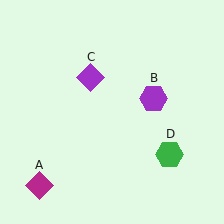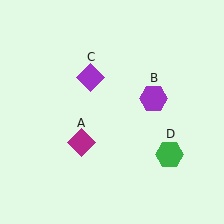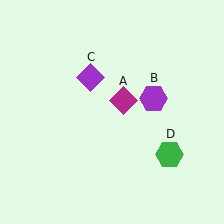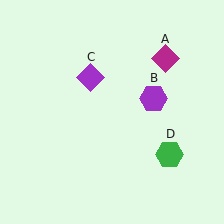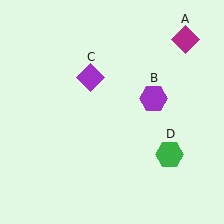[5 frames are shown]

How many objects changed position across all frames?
1 object changed position: magenta diamond (object A).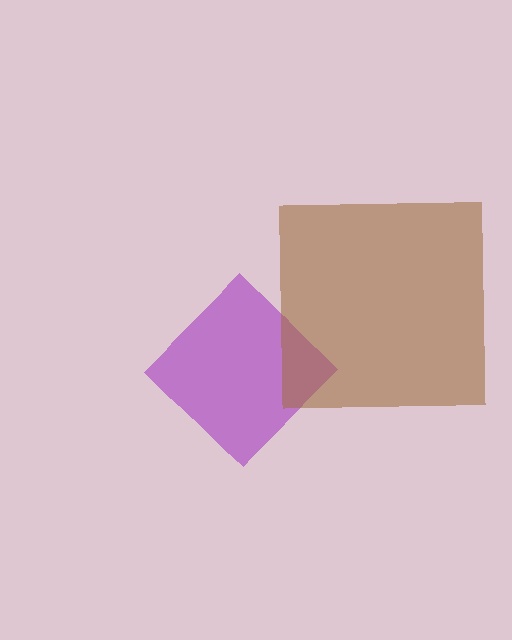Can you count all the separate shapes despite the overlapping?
Yes, there are 2 separate shapes.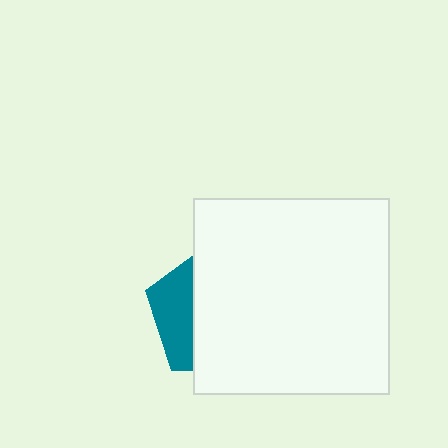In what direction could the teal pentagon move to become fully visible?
The teal pentagon could move left. That would shift it out from behind the white square entirely.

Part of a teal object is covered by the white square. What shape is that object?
It is a pentagon.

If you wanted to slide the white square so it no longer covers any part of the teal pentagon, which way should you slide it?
Slide it right — that is the most direct way to separate the two shapes.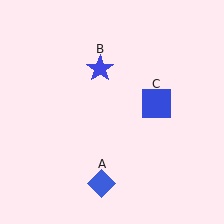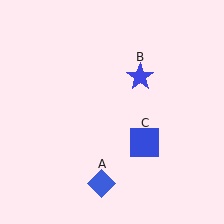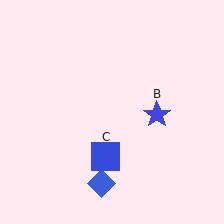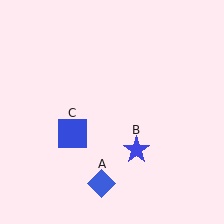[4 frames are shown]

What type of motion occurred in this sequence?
The blue star (object B), blue square (object C) rotated clockwise around the center of the scene.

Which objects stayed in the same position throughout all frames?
Blue diamond (object A) remained stationary.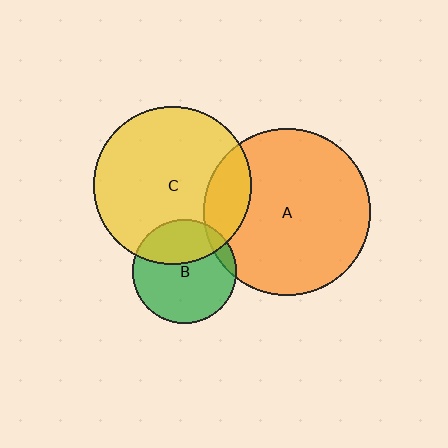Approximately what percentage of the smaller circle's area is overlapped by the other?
Approximately 20%.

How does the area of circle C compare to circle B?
Approximately 2.3 times.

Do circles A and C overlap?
Yes.